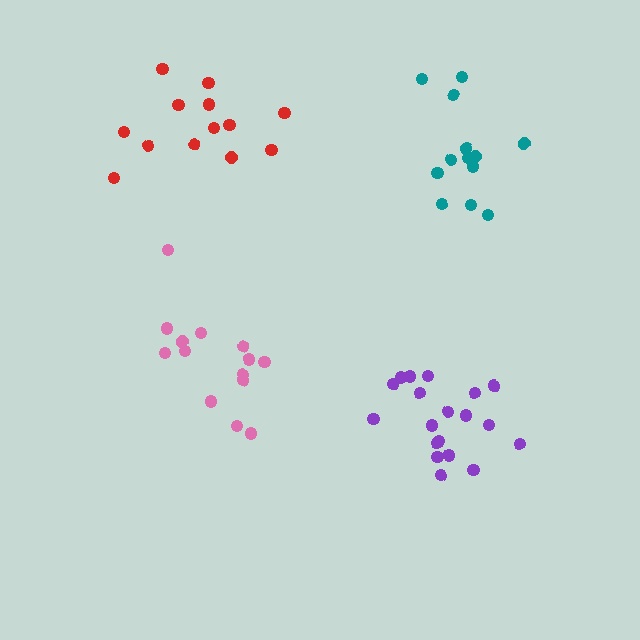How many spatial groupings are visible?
There are 4 spatial groupings.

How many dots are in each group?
Group 1: 13 dots, Group 2: 13 dots, Group 3: 14 dots, Group 4: 19 dots (59 total).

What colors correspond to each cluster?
The clusters are colored: teal, red, pink, purple.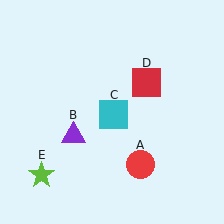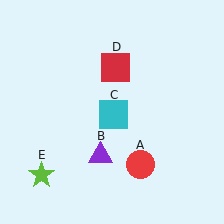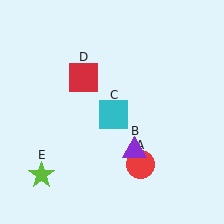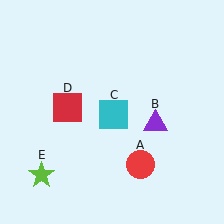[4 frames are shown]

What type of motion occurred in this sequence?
The purple triangle (object B), red square (object D) rotated counterclockwise around the center of the scene.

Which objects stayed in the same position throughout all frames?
Red circle (object A) and cyan square (object C) and lime star (object E) remained stationary.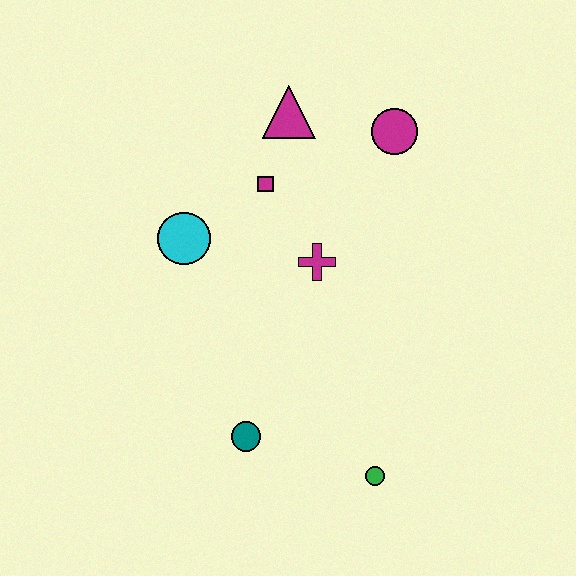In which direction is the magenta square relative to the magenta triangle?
The magenta square is below the magenta triangle.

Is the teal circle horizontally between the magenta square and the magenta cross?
No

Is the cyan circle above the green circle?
Yes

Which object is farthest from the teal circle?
The magenta circle is farthest from the teal circle.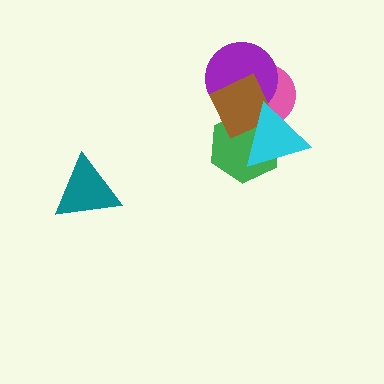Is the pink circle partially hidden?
Yes, it is partially covered by another shape.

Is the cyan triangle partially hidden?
No, no other shape covers it.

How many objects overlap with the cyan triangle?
3 objects overlap with the cyan triangle.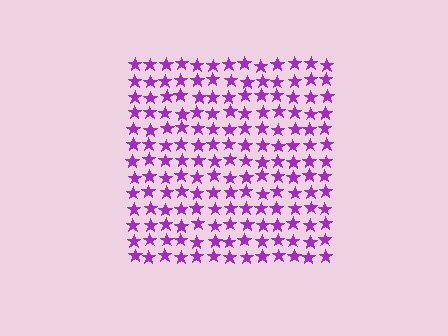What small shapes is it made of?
It is made of small stars.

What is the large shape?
The large shape is a square.